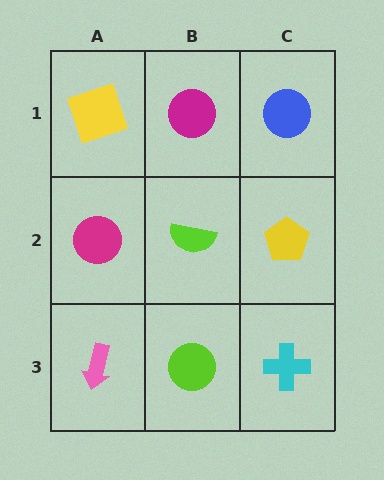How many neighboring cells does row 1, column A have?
2.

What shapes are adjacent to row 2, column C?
A blue circle (row 1, column C), a cyan cross (row 3, column C), a lime semicircle (row 2, column B).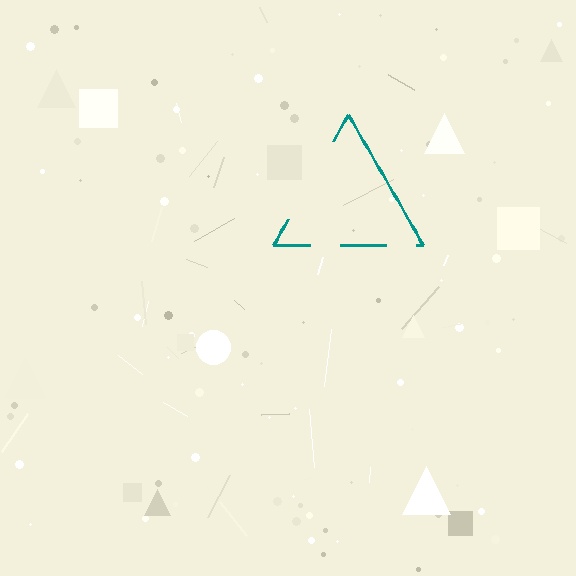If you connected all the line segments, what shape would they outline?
They would outline a triangle.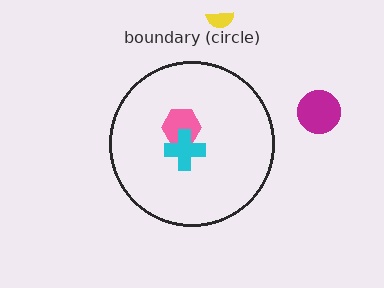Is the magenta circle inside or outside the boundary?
Outside.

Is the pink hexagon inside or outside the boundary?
Inside.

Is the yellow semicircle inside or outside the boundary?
Outside.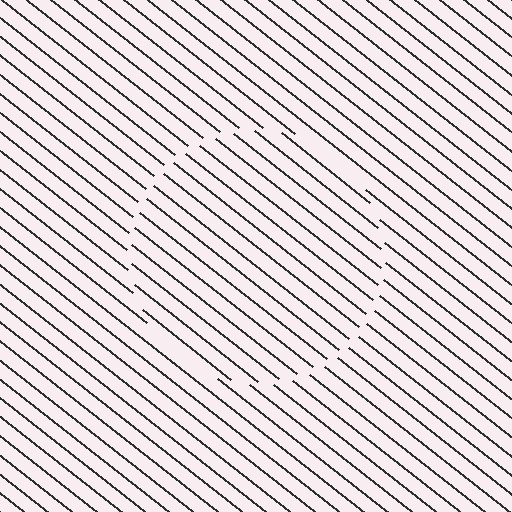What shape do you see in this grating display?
An illusory circle. The interior of the shape contains the same grating, shifted by half a period — the contour is defined by the phase discontinuity where line-ends from the inner and outer gratings abut.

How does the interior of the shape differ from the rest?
The interior of the shape contains the same grating, shifted by half a period — the contour is defined by the phase discontinuity where line-ends from the inner and outer gratings abut.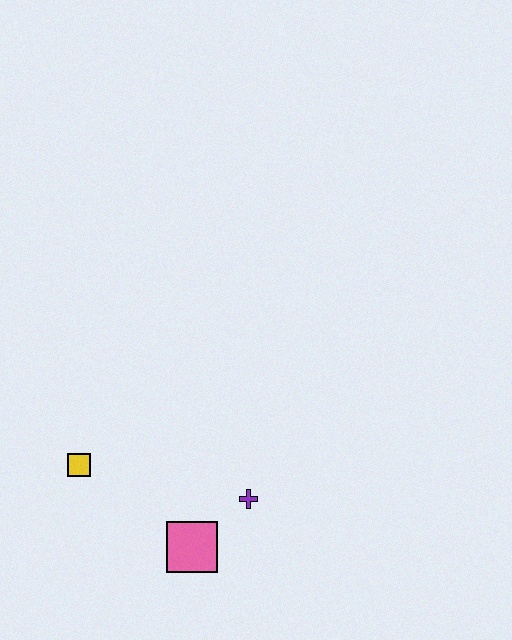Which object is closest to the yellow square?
The pink square is closest to the yellow square.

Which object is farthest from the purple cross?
The yellow square is farthest from the purple cross.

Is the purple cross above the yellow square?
No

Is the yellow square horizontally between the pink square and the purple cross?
No